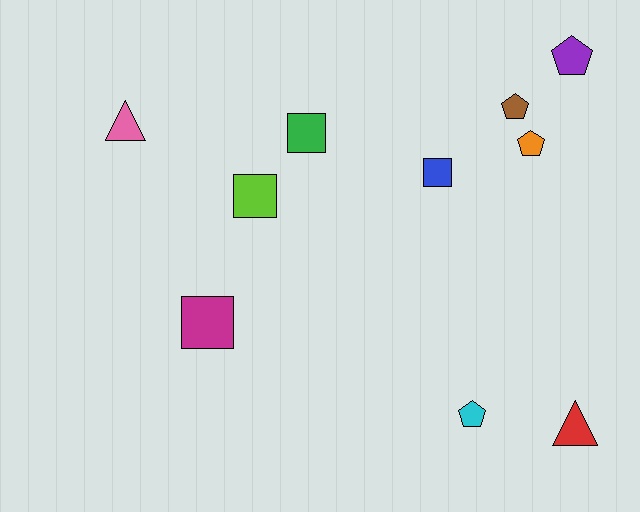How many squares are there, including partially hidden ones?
There are 4 squares.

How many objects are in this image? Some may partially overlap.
There are 10 objects.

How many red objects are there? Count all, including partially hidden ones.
There is 1 red object.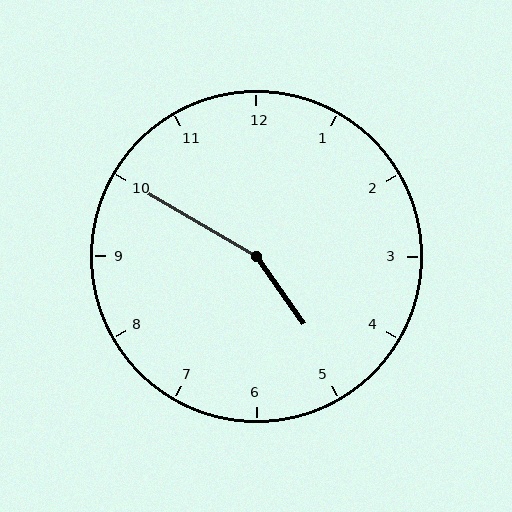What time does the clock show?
4:50.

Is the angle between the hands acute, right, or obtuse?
It is obtuse.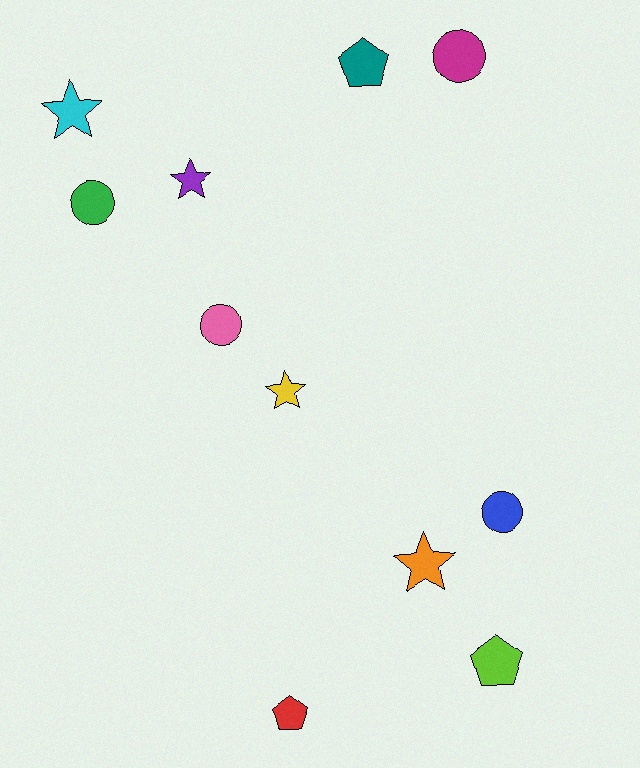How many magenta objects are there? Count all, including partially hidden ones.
There is 1 magenta object.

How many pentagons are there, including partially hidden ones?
There are 3 pentagons.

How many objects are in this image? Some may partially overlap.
There are 11 objects.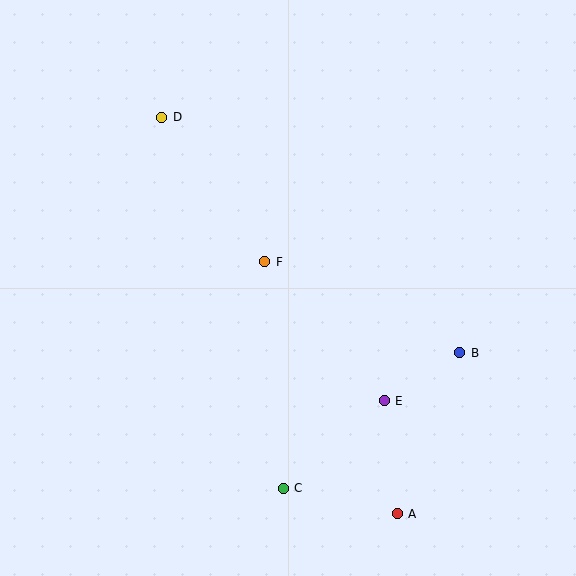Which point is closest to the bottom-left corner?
Point C is closest to the bottom-left corner.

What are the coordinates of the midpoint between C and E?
The midpoint between C and E is at (334, 445).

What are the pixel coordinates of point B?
Point B is at (460, 353).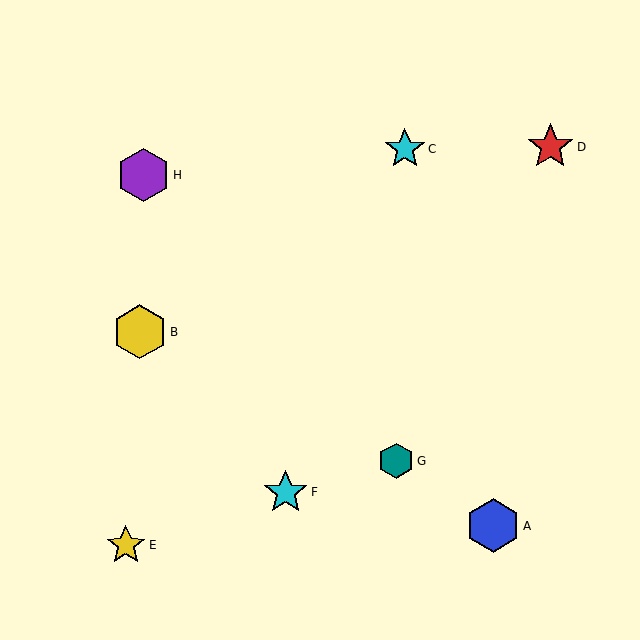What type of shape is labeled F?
Shape F is a cyan star.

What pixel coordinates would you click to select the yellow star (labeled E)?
Click at (126, 545) to select the yellow star E.